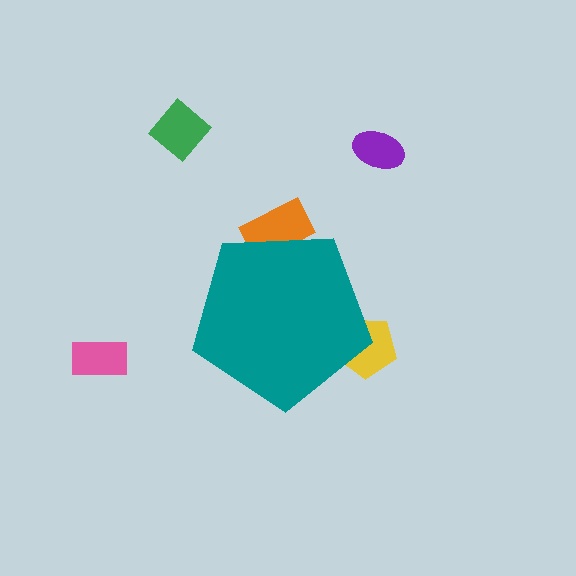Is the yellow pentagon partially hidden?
Yes, the yellow pentagon is partially hidden behind the teal pentagon.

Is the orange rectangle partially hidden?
Yes, the orange rectangle is partially hidden behind the teal pentagon.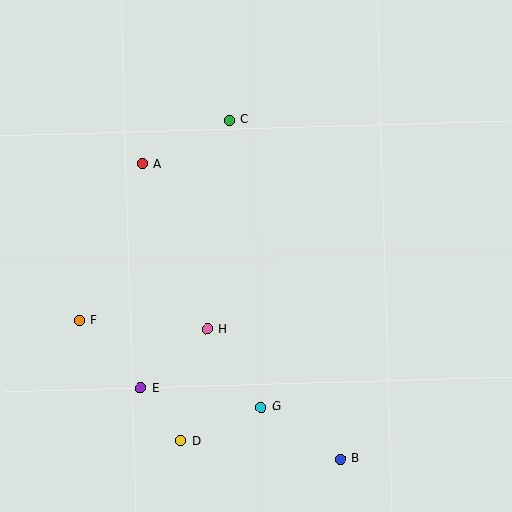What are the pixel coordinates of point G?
Point G is at (261, 407).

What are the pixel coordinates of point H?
Point H is at (207, 329).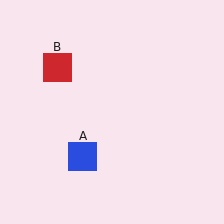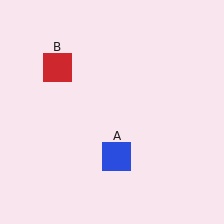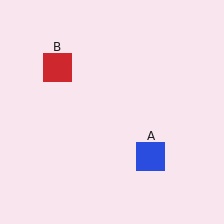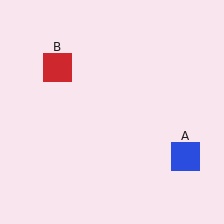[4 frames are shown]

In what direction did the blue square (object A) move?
The blue square (object A) moved right.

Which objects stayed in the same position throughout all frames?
Red square (object B) remained stationary.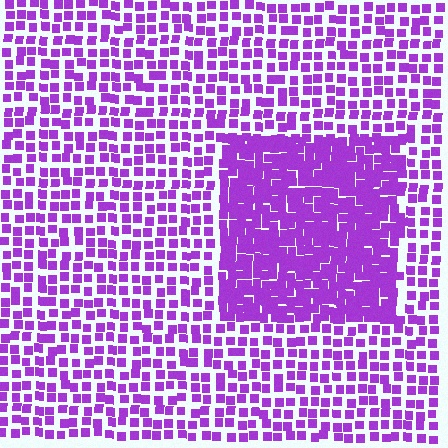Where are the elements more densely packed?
The elements are more densely packed inside the rectangle boundary.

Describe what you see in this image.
The image contains small purple elements arranged at two different densities. A rectangle-shaped region is visible where the elements are more densely packed than the surrounding area.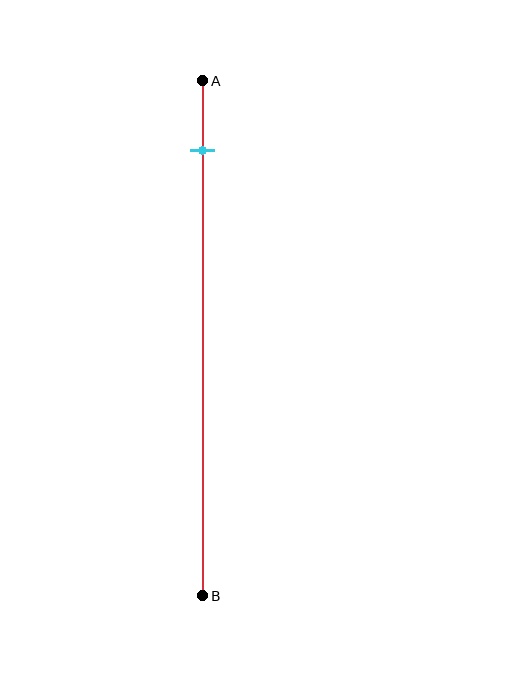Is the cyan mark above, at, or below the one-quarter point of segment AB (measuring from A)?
The cyan mark is above the one-quarter point of segment AB.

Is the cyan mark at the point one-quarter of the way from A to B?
No, the mark is at about 15% from A, not at the 25% one-quarter point.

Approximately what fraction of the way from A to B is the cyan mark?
The cyan mark is approximately 15% of the way from A to B.